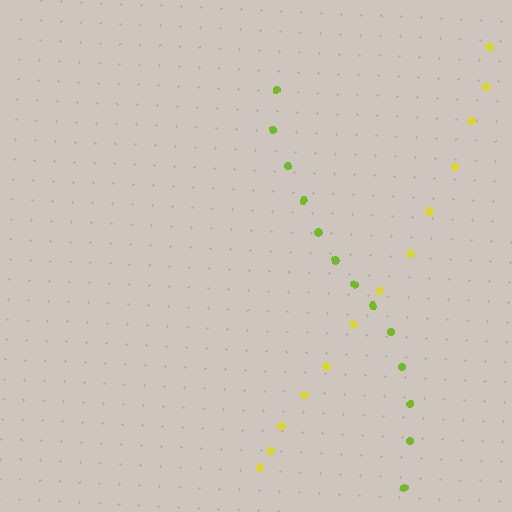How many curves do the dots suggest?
There are 2 distinct paths.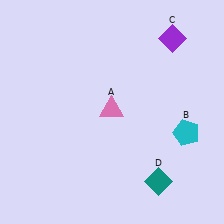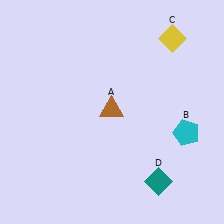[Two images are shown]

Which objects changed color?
A changed from pink to brown. C changed from purple to yellow.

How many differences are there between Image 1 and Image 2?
There are 2 differences between the two images.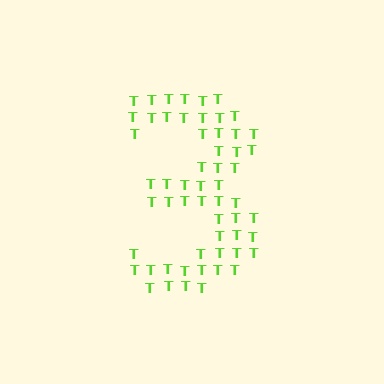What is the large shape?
The large shape is the digit 3.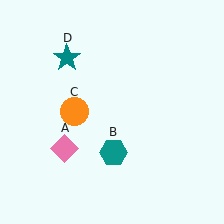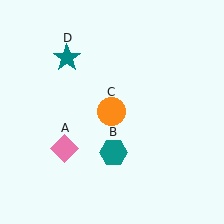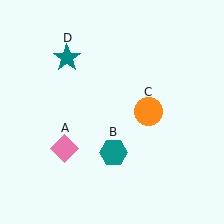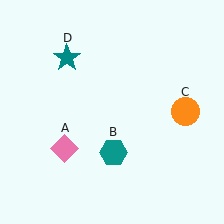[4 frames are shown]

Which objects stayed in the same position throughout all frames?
Pink diamond (object A) and teal hexagon (object B) and teal star (object D) remained stationary.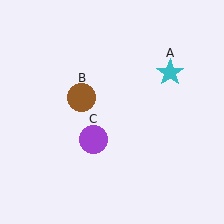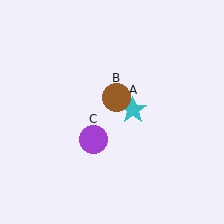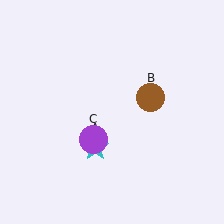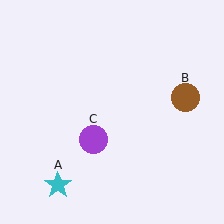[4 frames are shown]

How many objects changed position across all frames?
2 objects changed position: cyan star (object A), brown circle (object B).